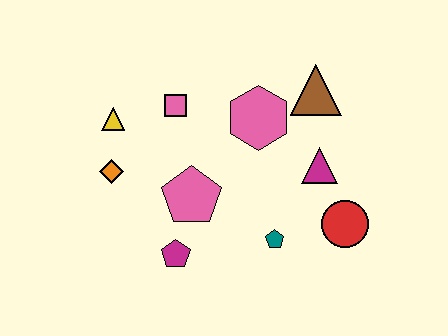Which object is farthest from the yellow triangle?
The red circle is farthest from the yellow triangle.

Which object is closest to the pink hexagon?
The brown triangle is closest to the pink hexagon.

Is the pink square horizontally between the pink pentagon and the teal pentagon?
No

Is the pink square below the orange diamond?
No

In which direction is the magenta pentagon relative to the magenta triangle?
The magenta pentagon is to the left of the magenta triangle.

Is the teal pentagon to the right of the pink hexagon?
Yes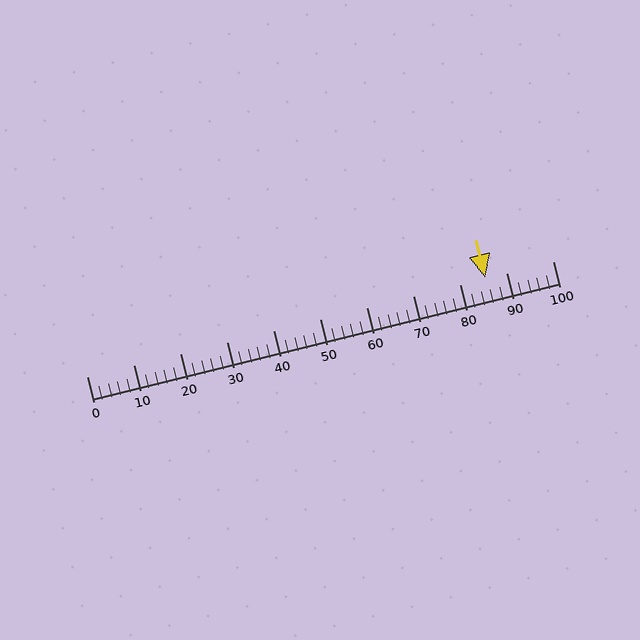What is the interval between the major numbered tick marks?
The major tick marks are spaced 10 units apart.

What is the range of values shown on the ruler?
The ruler shows values from 0 to 100.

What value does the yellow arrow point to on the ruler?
The yellow arrow points to approximately 86.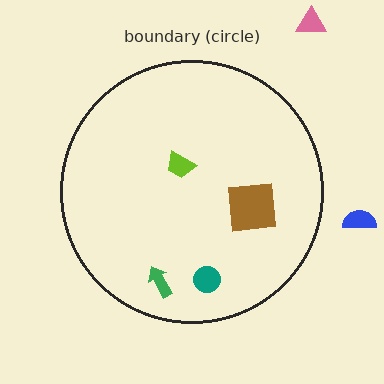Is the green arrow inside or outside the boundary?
Inside.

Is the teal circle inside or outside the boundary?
Inside.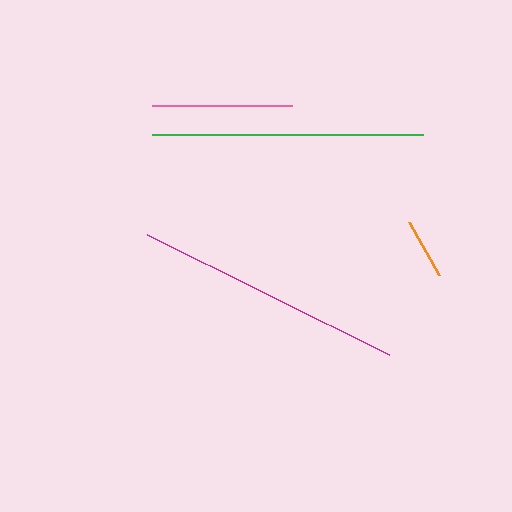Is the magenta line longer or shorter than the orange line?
The magenta line is longer than the orange line.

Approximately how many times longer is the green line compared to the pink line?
The green line is approximately 1.9 times the length of the pink line.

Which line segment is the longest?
The green line is the longest at approximately 271 pixels.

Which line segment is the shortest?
The orange line is the shortest at approximately 60 pixels.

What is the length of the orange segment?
The orange segment is approximately 60 pixels long.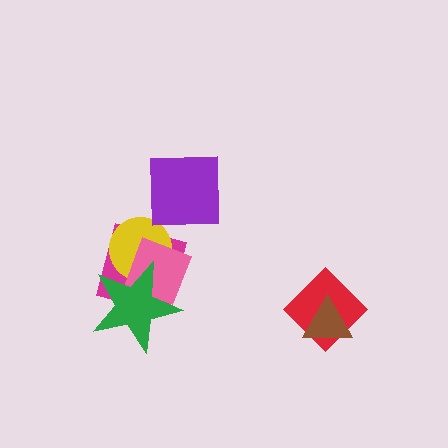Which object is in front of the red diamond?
The brown triangle is in front of the red diamond.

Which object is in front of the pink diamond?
The green star is in front of the pink diamond.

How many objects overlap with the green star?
3 objects overlap with the green star.